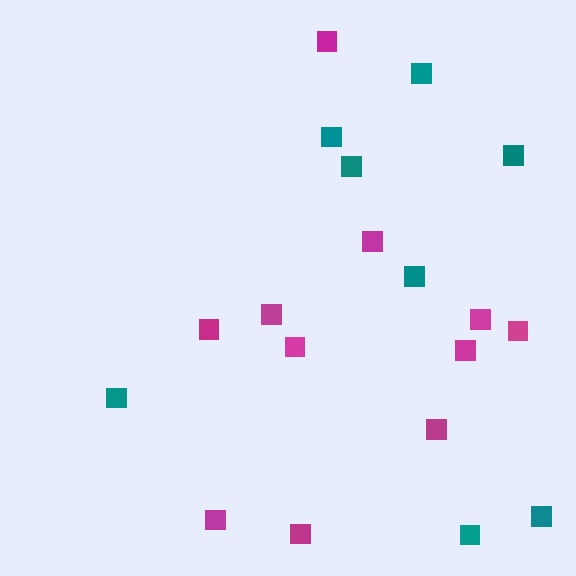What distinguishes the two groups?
There are 2 groups: one group of teal squares (8) and one group of magenta squares (11).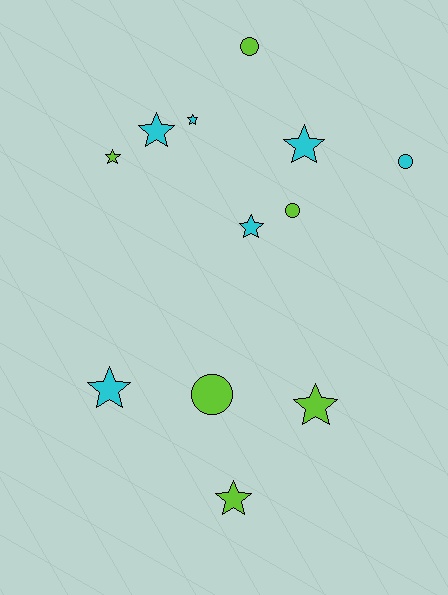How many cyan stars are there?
There are 5 cyan stars.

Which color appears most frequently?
Cyan, with 6 objects.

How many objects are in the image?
There are 12 objects.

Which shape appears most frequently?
Star, with 8 objects.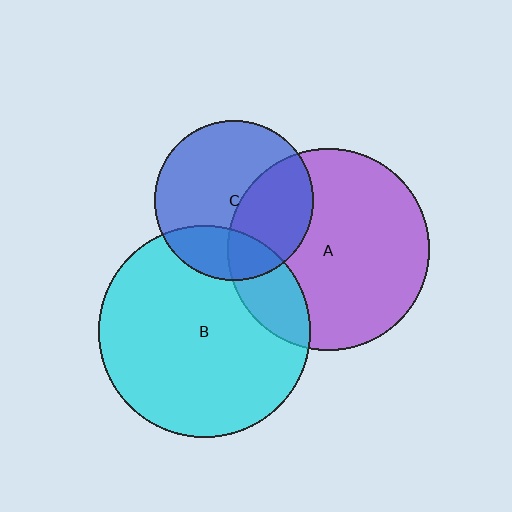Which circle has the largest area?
Circle B (cyan).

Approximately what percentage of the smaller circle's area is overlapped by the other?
Approximately 40%.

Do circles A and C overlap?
Yes.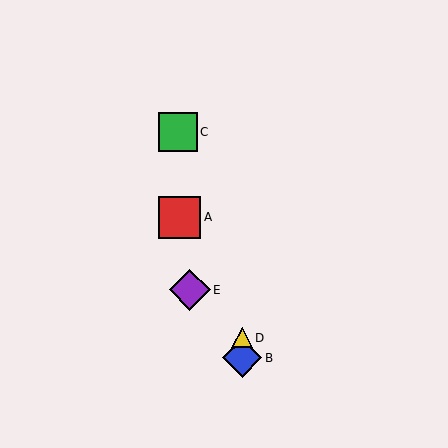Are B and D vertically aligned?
Yes, both are at x≈242.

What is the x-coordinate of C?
Object C is at x≈178.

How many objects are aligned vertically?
2 objects (B, D) are aligned vertically.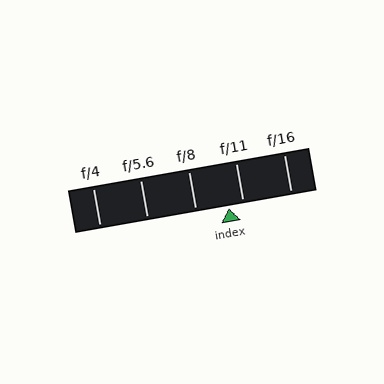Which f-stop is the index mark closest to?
The index mark is closest to f/11.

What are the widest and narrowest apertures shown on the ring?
The widest aperture shown is f/4 and the narrowest is f/16.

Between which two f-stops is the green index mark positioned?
The index mark is between f/8 and f/11.